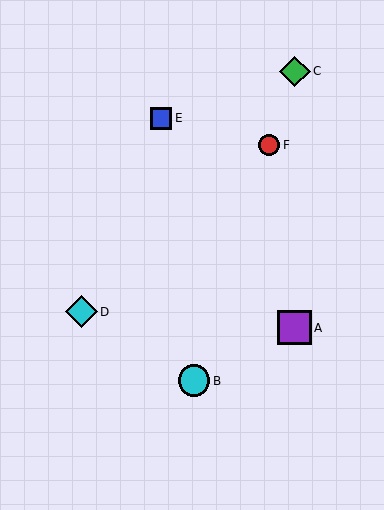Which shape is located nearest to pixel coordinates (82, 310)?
The cyan diamond (labeled D) at (82, 312) is nearest to that location.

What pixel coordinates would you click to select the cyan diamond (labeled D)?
Click at (82, 312) to select the cyan diamond D.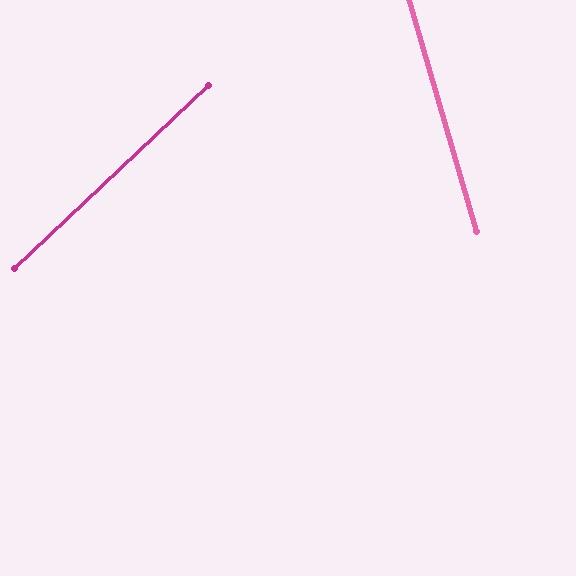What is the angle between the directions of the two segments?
Approximately 63 degrees.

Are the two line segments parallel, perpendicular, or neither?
Neither parallel nor perpendicular — they differ by about 63°.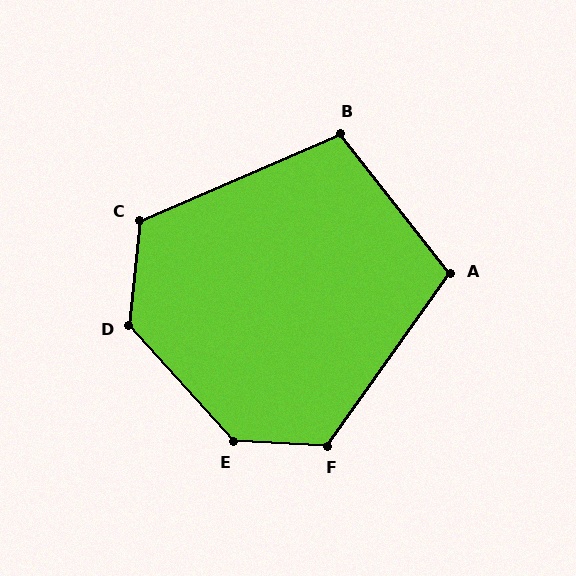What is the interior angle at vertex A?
Approximately 106 degrees (obtuse).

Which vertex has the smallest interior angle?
B, at approximately 105 degrees.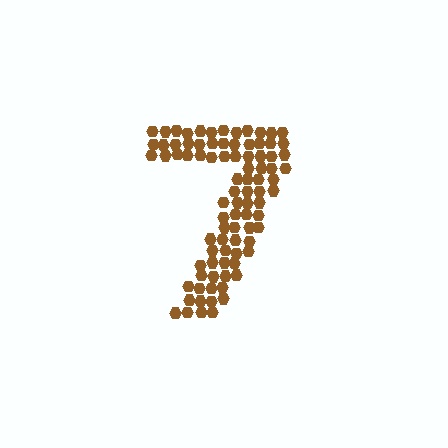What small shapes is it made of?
It is made of small hexagons.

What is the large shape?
The large shape is the digit 7.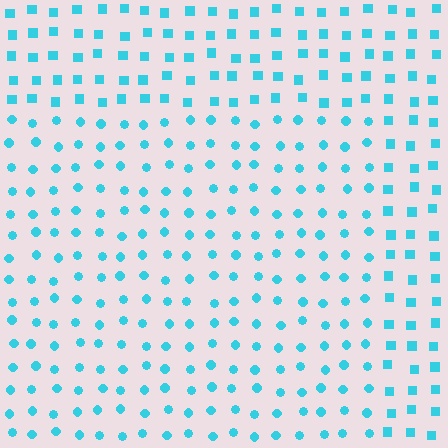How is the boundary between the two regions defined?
The boundary is defined by a change in element shape: circles inside vs. squares outside. All elements share the same color and spacing.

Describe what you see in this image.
The image is filled with small cyan elements arranged in a uniform grid. A rectangle-shaped region contains circles, while the surrounding area contains squares. The boundary is defined purely by the change in element shape.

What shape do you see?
I see a rectangle.